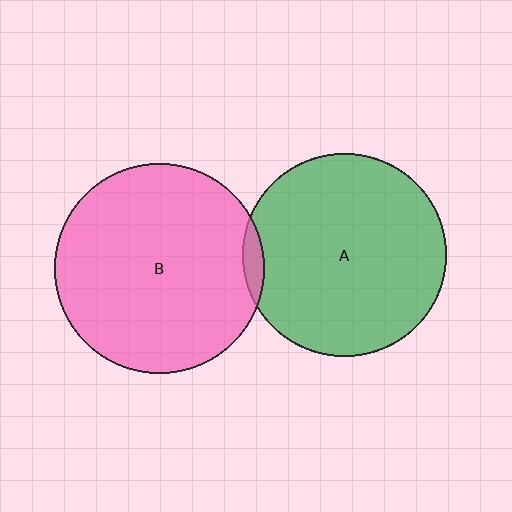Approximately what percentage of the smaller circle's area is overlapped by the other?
Approximately 5%.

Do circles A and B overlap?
Yes.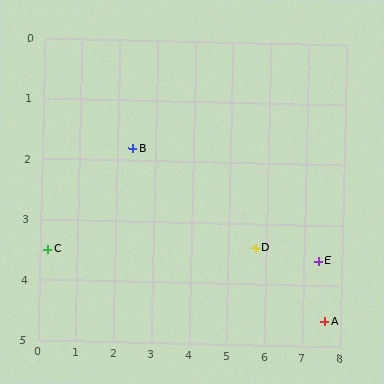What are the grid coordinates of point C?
Point C is at approximately (0.2, 3.5).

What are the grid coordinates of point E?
Point E is at approximately (7.4, 3.6).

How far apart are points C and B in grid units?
Points C and B are about 2.8 grid units apart.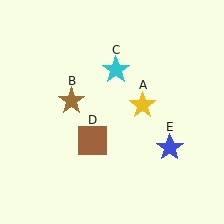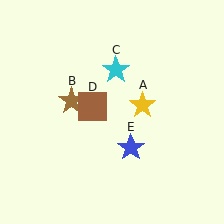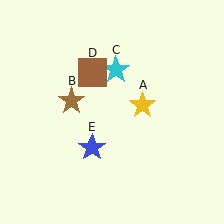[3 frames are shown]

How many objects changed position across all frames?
2 objects changed position: brown square (object D), blue star (object E).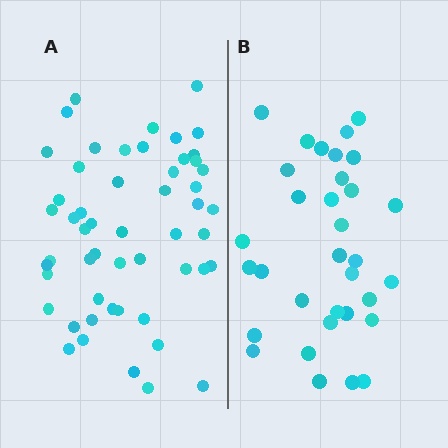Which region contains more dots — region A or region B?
Region A (the left region) has more dots.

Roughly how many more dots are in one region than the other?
Region A has approximately 20 more dots than region B.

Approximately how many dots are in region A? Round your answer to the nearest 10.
About 50 dots. (The exact count is 53, which rounds to 50.)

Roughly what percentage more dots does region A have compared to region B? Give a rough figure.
About 60% more.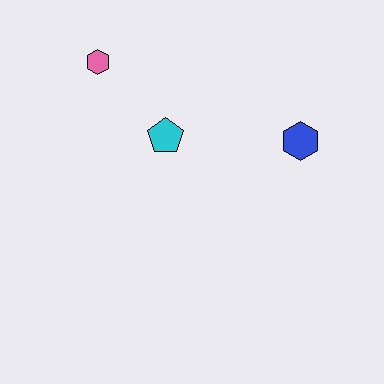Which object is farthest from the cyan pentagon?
The blue hexagon is farthest from the cyan pentagon.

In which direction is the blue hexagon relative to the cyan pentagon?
The blue hexagon is to the right of the cyan pentagon.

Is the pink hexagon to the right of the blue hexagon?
No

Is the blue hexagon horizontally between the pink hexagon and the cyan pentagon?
No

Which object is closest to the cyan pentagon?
The pink hexagon is closest to the cyan pentagon.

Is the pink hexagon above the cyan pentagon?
Yes